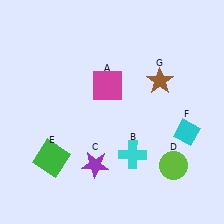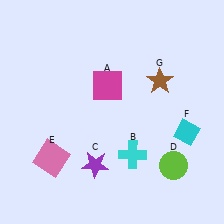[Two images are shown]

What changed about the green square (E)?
In Image 1, E is green. In Image 2, it changed to pink.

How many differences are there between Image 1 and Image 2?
There is 1 difference between the two images.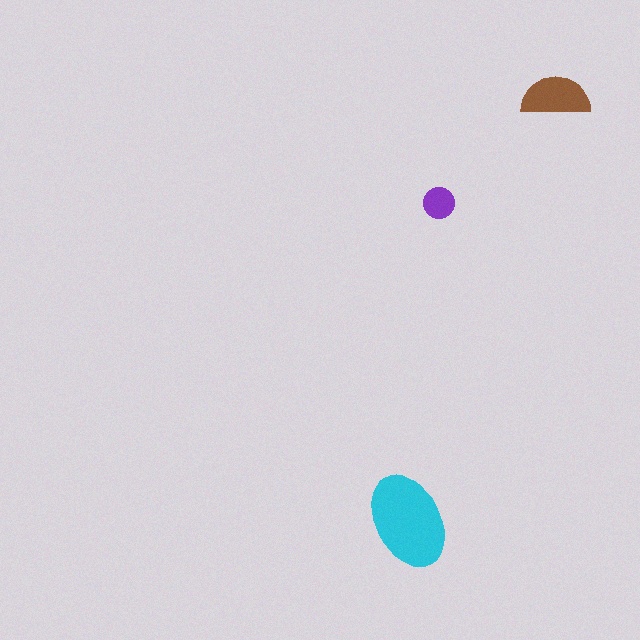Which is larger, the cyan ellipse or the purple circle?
The cyan ellipse.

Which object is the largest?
The cyan ellipse.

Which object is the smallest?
The purple circle.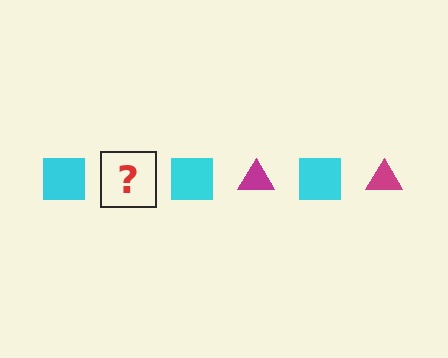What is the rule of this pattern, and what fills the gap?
The rule is that the pattern alternates between cyan square and magenta triangle. The gap should be filled with a magenta triangle.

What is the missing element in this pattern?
The missing element is a magenta triangle.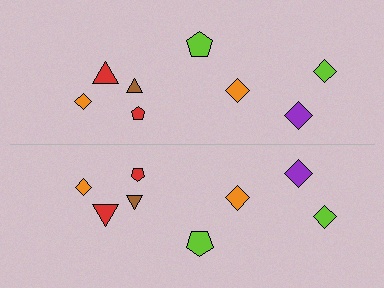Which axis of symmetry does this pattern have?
The pattern has a horizontal axis of symmetry running through the center of the image.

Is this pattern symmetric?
Yes, this pattern has bilateral (reflection) symmetry.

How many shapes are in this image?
There are 16 shapes in this image.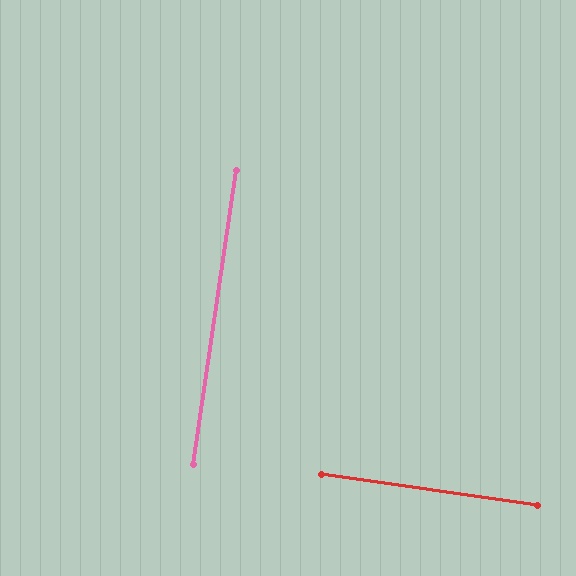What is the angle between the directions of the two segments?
Approximately 90 degrees.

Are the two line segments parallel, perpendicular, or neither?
Perpendicular — they meet at approximately 90°.